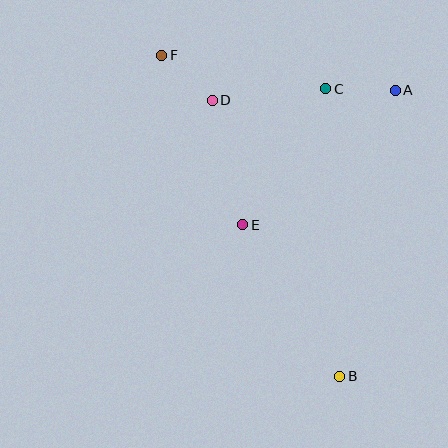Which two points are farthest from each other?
Points B and F are farthest from each other.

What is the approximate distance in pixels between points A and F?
The distance between A and F is approximately 236 pixels.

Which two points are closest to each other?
Points D and F are closest to each other.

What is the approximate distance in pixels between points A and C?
The distance between A and C is approximately 70 pixels.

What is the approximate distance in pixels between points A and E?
The distance between A and E is approximately 204 pixels.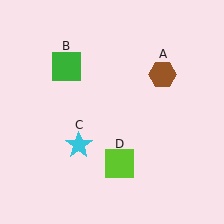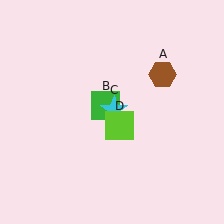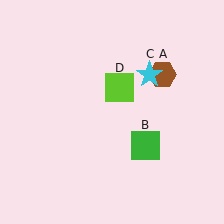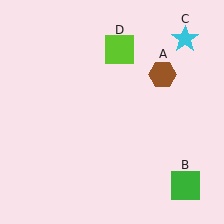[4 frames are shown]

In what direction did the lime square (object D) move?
The lime square (object D) moved up.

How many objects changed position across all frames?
3 objects changed position: green square (object B), cyan star (object C), lime square (object D).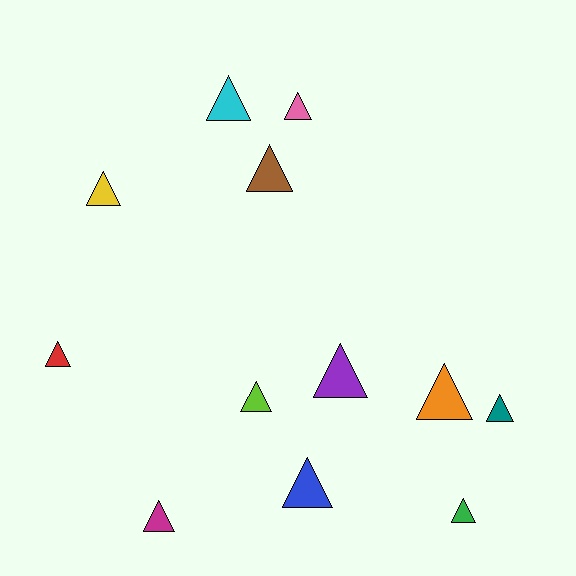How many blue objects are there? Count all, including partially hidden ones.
There is 1 blue object.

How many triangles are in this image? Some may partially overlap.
There are 12 triangles.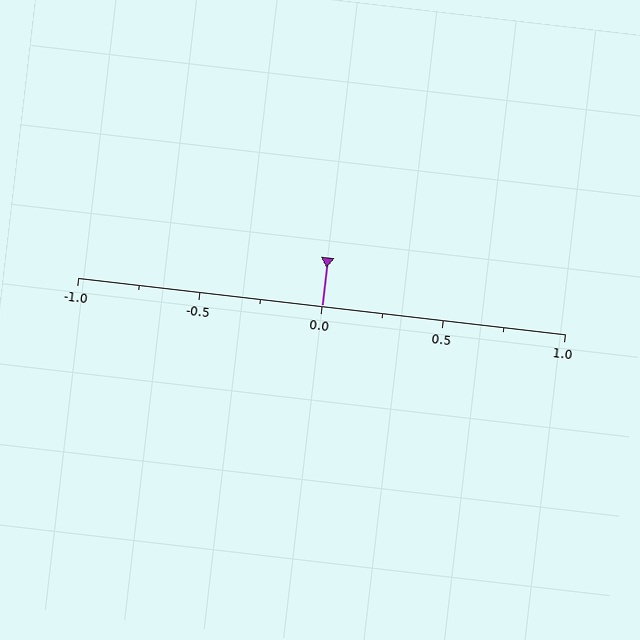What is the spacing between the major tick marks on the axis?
The major ticks are spaced 0.5 apart.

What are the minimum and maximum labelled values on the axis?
The axis runs from -1.0 to 1.0.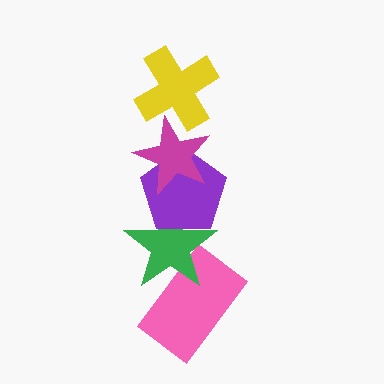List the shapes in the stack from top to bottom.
From top to bottom: the yellow cross, the magenta star, the purple pentagon, the green star, the pink rectangle.